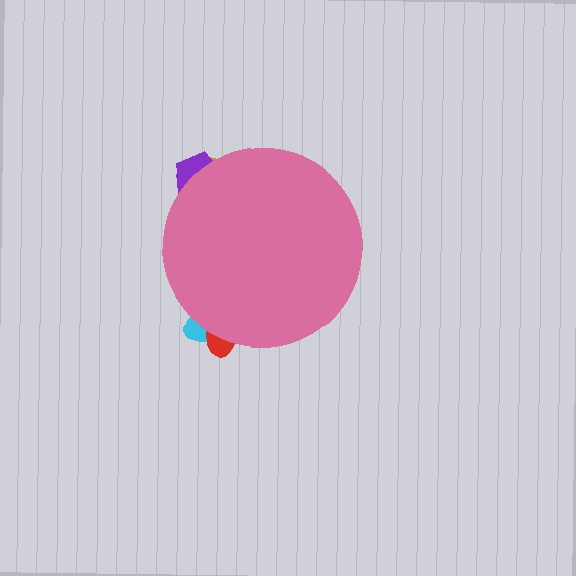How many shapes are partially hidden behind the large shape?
4 shapes are partially hidden.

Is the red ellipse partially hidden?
Yes, the red ellipse is partially hidden behind the pink circle.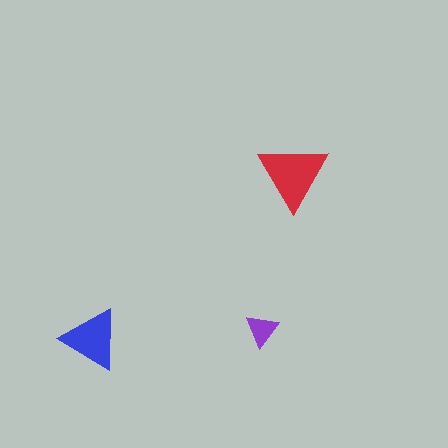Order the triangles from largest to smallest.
the red one, the blue one, the purple one.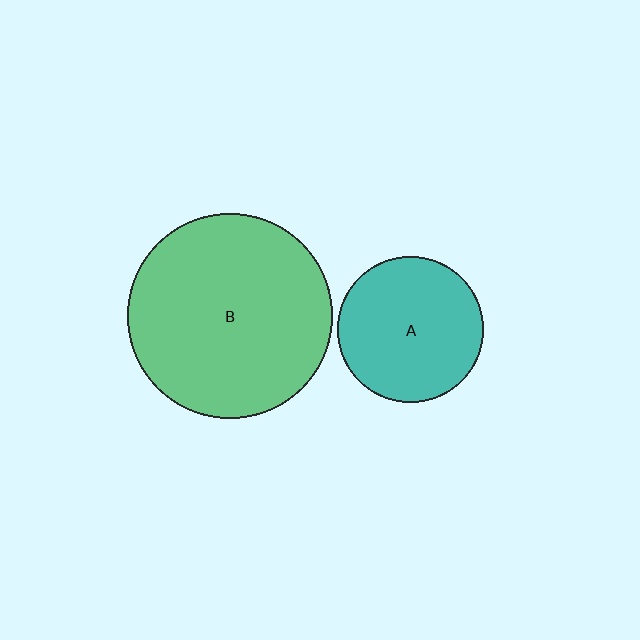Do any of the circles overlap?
No, none of the circles overlap.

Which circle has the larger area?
Circle B (green).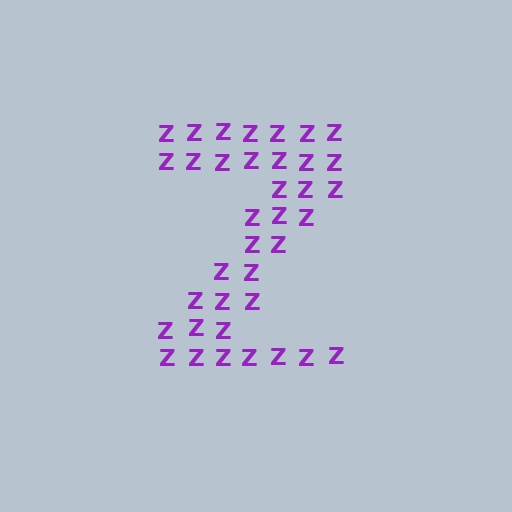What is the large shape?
The large shape is the letter Z.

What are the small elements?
The small elements are letter Z's.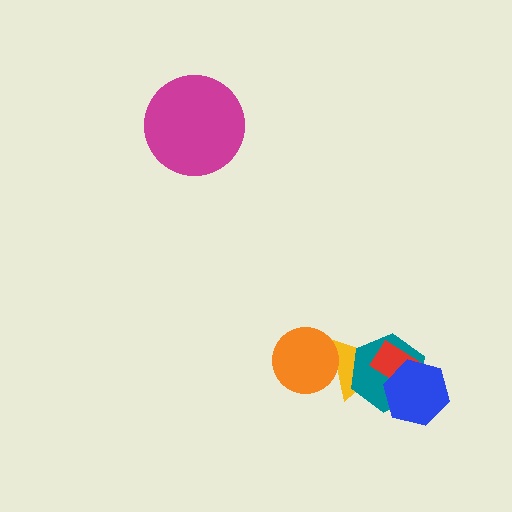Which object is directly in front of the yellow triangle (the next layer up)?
The teal hexagon is directly in front of the yellow triangle.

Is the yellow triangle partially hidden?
Yes, it is partially covered by another shape.